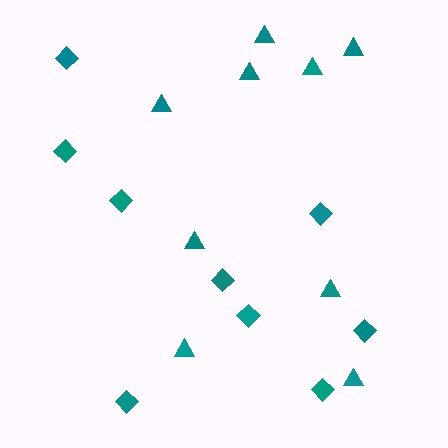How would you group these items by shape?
There are 2 groups: one group of triangles (9) and one group of diamonds (9).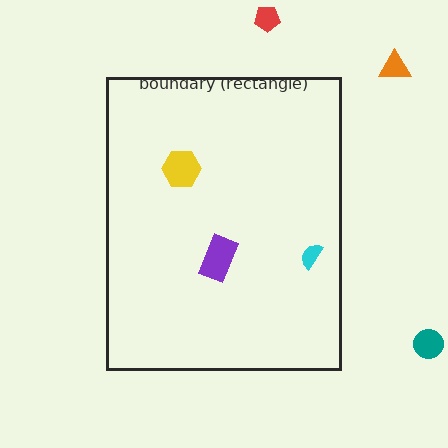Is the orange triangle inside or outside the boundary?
Outside.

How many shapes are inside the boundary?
3 inside, 3 outside.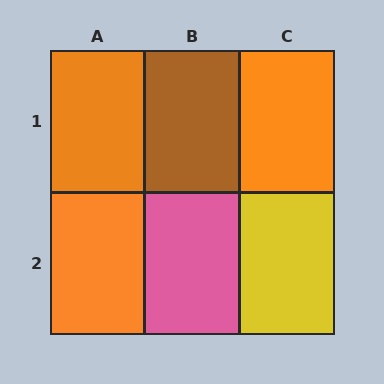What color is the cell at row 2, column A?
Orange.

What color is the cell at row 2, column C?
Yellow.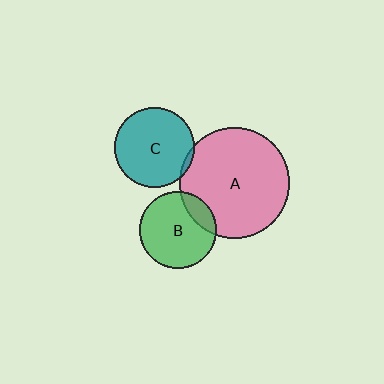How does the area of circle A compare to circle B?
Approximately 2.1 times.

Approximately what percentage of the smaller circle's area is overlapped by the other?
Approximately 15%.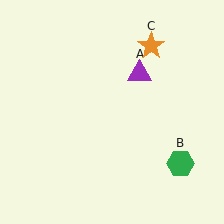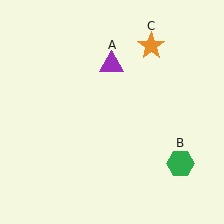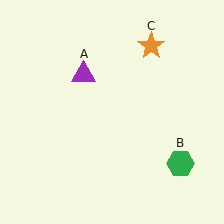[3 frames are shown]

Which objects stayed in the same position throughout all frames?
Green hexagon (object B) and orange star (object C) remained stationary.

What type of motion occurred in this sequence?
The purple triangle (object A) rotated counterclockwise around the center of the scene.